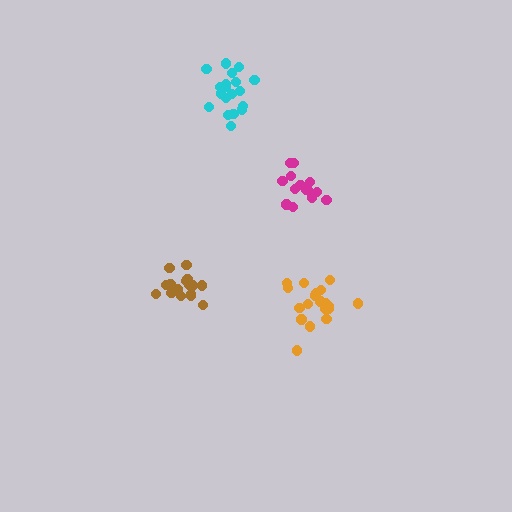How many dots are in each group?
Group 1: 16 dots, Group 2: 19 dots, Group 3: 21 dots, Group 4: 15 dots (71 total).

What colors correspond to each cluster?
The clusters are colored: brown, cyan, orange, magenta.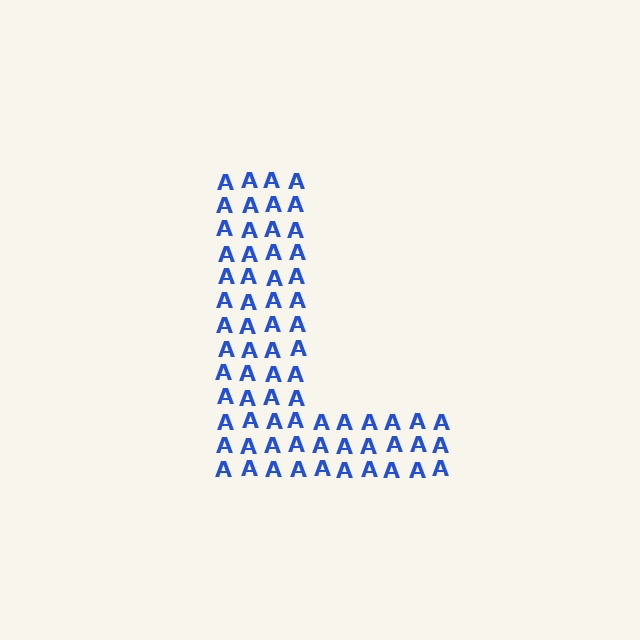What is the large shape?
The large shape is the letter L.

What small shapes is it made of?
It is made of small letter A's.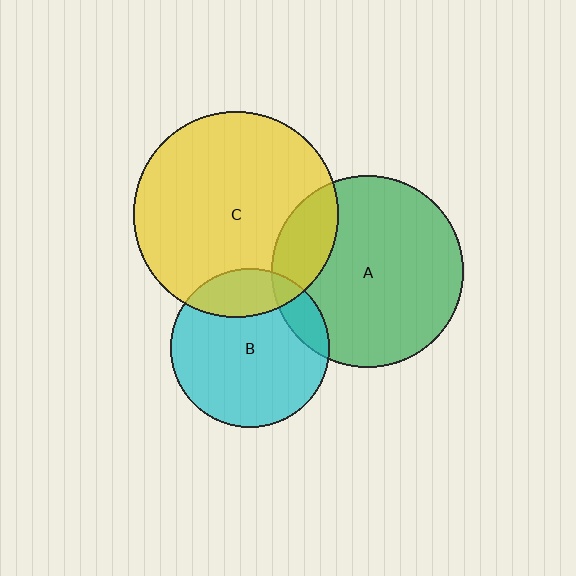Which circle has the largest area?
Circle C (yellow).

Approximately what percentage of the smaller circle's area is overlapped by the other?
Approximately 20%.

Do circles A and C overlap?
Yes.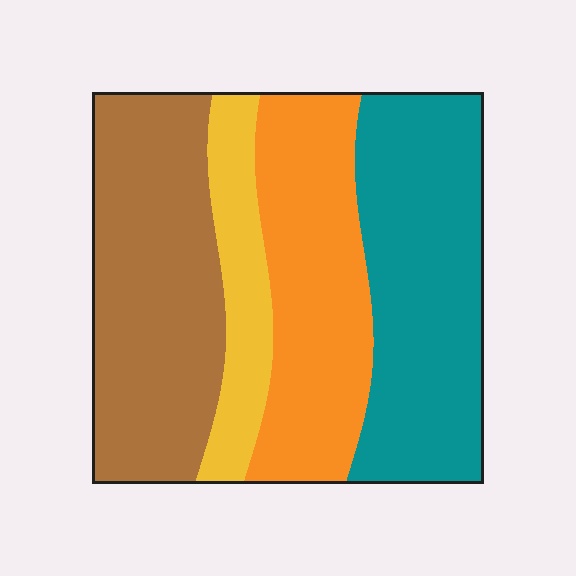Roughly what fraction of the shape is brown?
Brown covers roughly 30% of the shape.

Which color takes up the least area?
Yellow, at roughly 10%.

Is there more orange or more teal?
Teal.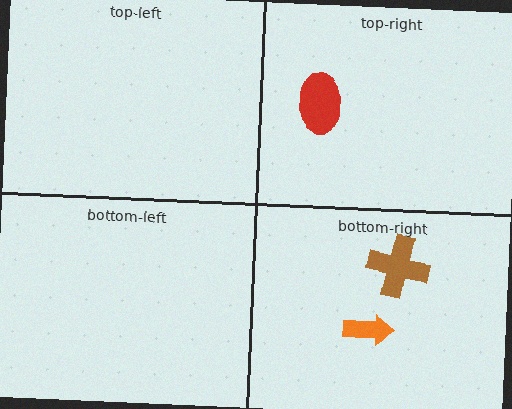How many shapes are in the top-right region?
1.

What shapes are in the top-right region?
The red ellipse.